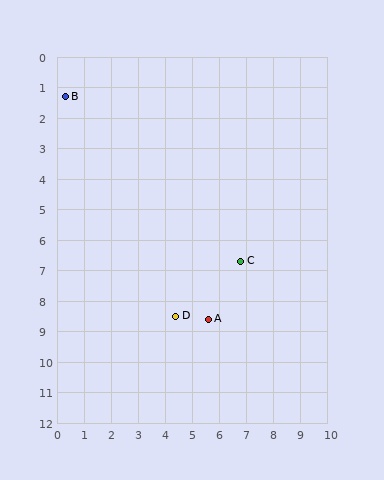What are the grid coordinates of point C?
Point C is at approximately (6.8, 6.7).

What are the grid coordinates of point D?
Point D is at approximately (4.4, 8.5).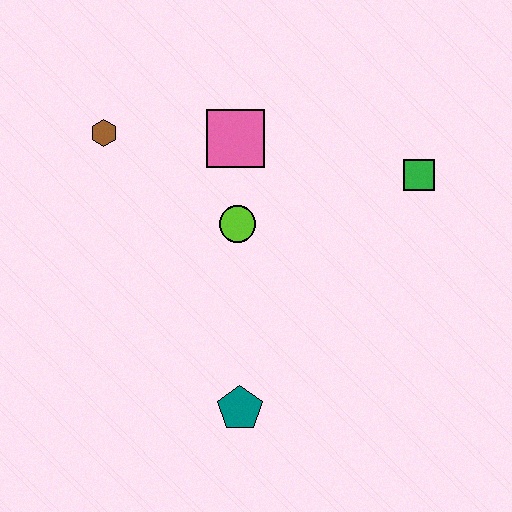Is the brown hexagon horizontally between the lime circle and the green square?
No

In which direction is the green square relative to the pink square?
The green square is to the right of the pink square.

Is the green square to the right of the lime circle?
Yes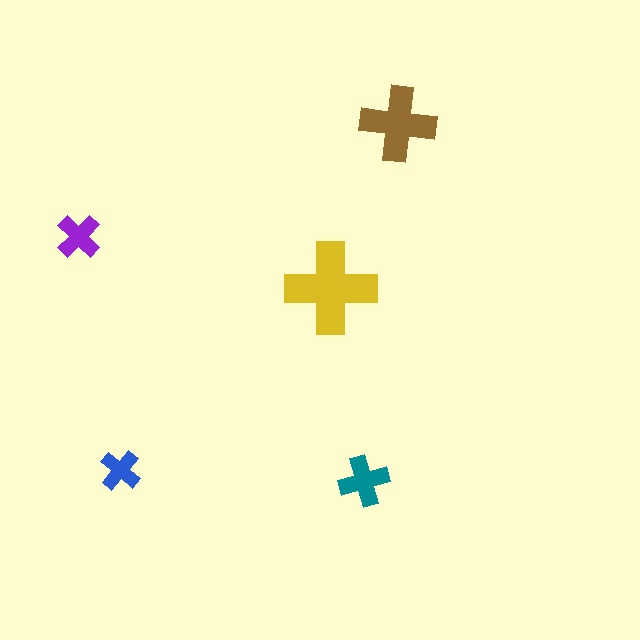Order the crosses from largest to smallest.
the yellow one, the brown one, the teal one, the purple one, the blue one.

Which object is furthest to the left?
The purple cross is leftmost.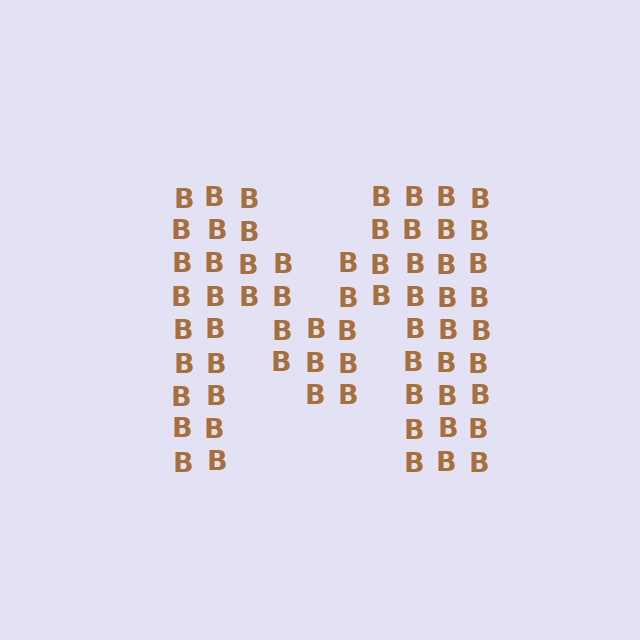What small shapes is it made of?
It is made of small letter B's.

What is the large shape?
The large shape is the letter M.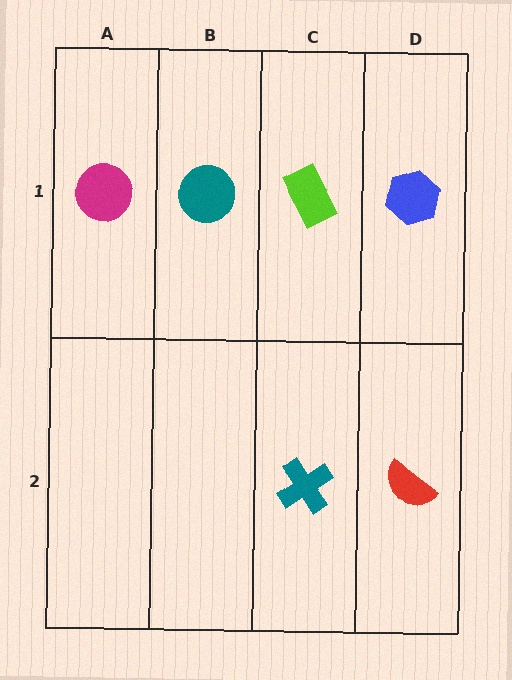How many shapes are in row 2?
2 shapes.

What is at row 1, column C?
A lime rectangle.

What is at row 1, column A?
A magenta circle.